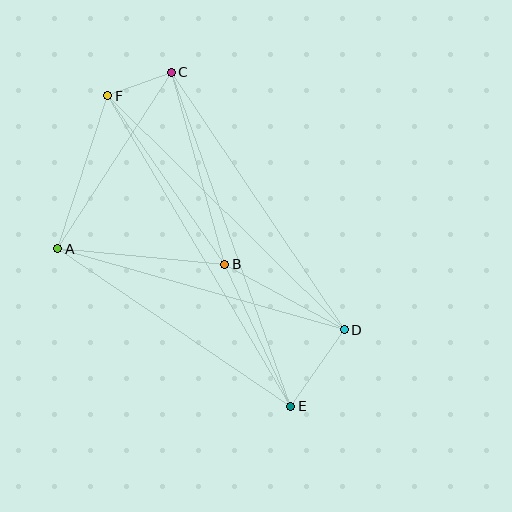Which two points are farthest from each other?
Points E and F are farthest from each other.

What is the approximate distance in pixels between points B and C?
The distance between B and C is approximately 199 pixels.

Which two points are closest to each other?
Points C and F are closest to each other.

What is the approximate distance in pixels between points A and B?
The distance between A and B is approximately 167 pixels.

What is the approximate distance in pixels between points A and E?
The distance between A and E is approximately 281 pixels.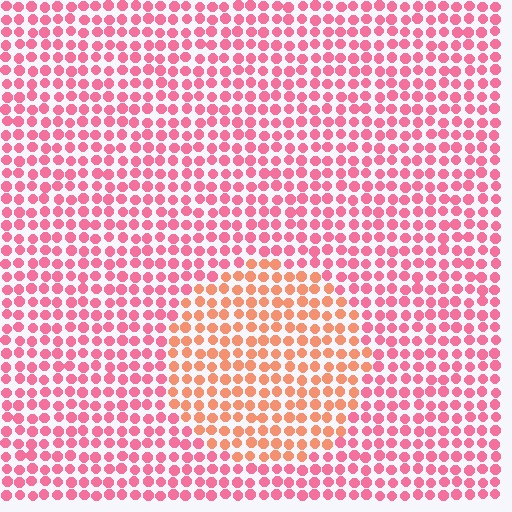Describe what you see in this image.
The image is filled with small pink elements in a uniform arrangement. A circle-shaped region is visible where the elements are tinted to a slightly different hue, forming a subtle color boundary.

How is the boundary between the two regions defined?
The boundary is defined purely by a slight shift in hue (about 35 degrees). Spacing, size, and orientation are identical on both sides.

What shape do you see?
I see a circle.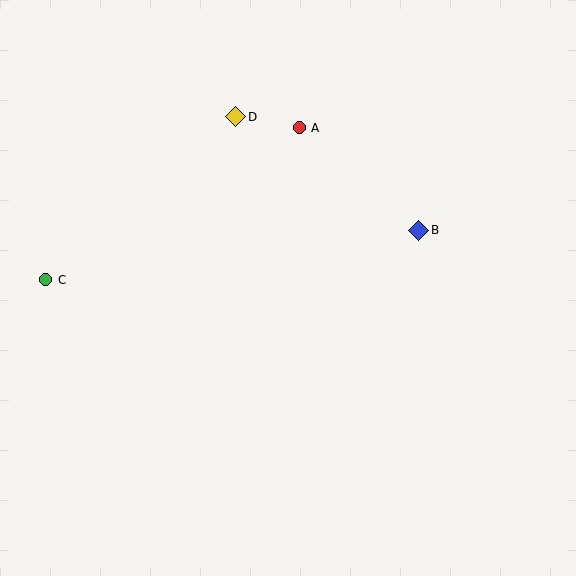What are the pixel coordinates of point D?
Point D is at (236, 117).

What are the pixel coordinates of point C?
Point C is at (46, 280).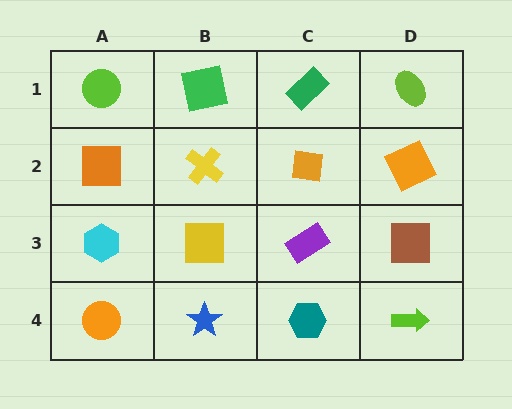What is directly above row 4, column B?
A yellow square.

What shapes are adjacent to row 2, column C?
A green rectangle (row 1, column C), a purple rectangle (row 3, column C), a yellow cross (row 2, column B), an orange square (row 2, column D).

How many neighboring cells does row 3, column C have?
4.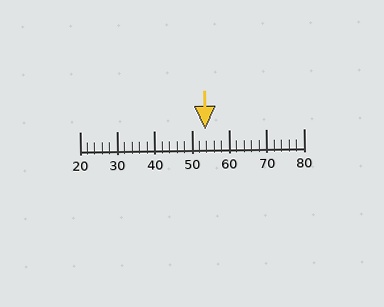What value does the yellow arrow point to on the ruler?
The yellow arrow points to approximately 54.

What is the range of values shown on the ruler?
The ruler shows values from 20 to 80.